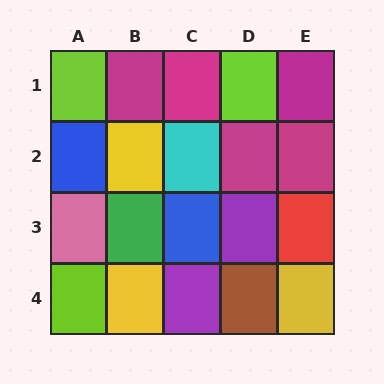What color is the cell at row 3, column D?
Purple.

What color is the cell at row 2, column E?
Magenta.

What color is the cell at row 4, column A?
Lime.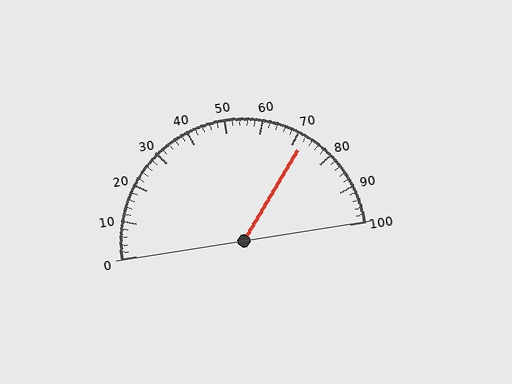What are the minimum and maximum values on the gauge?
The gauge ranges from 0 to 100.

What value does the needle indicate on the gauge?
The needle indicates approximately 72.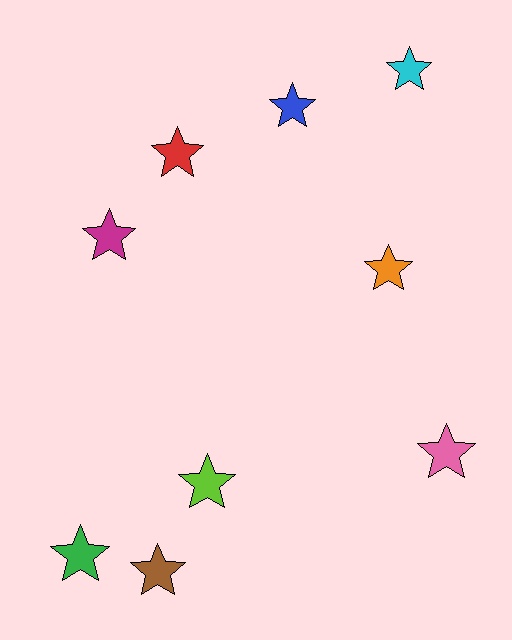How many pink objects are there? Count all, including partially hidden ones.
There is 1 pink object.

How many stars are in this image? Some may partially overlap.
There are 9 stars.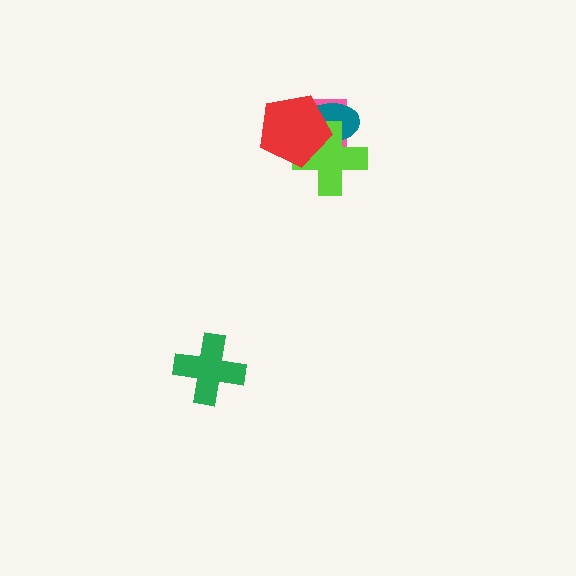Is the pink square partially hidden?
Yes, it is partially covered by another shape.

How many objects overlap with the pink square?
3 objects overlap with the pink square.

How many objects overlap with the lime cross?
3 objects overlap with the lime cross.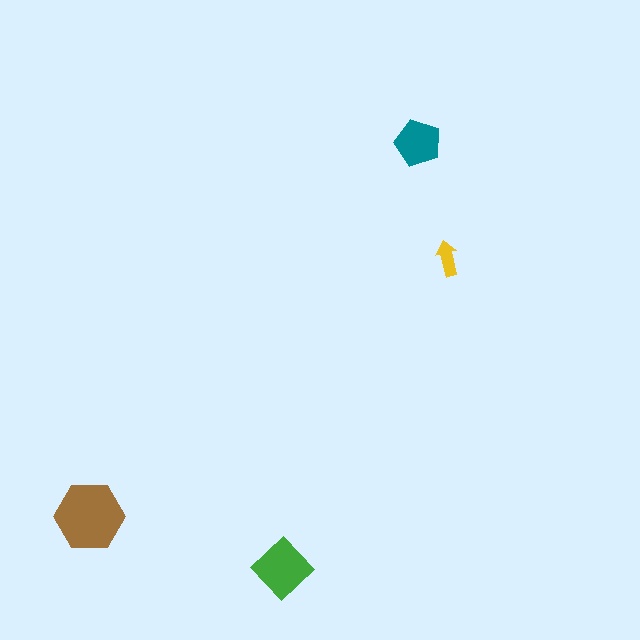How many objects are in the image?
There are 4 objects in the image.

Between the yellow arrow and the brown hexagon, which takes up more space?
The brown hexagon.